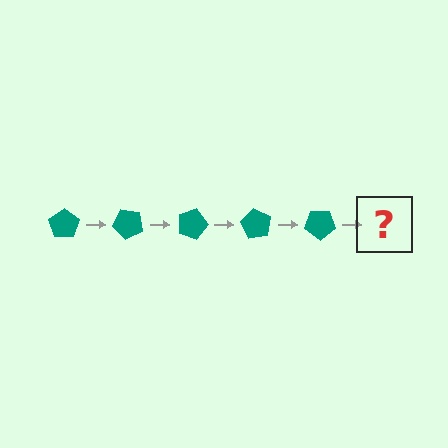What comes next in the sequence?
The next element should be a teal pentagon rotated 225 degrees.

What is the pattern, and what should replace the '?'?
The pattern is that the pentagon rotates 45 degrees each step. The '?' should be a teal pentagon rotated 225 degrees.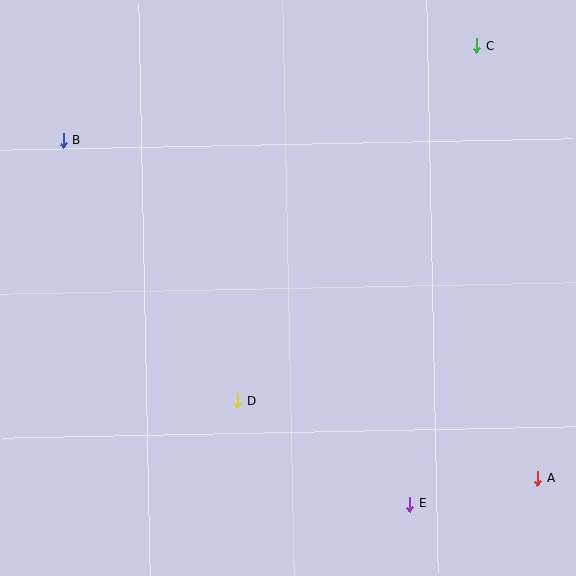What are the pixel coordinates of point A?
Point A is at (538, 478).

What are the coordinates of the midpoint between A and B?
The midpoint between A and B is at (300, 309).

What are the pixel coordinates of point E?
Point E is at (410, 504).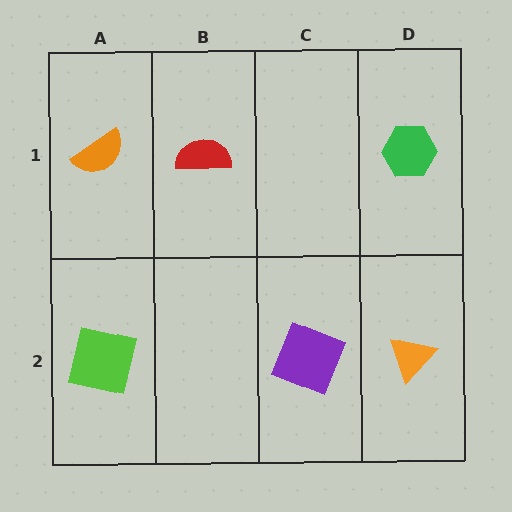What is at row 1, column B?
A red semicircle.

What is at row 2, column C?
A purple square.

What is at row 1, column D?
A green hexagon.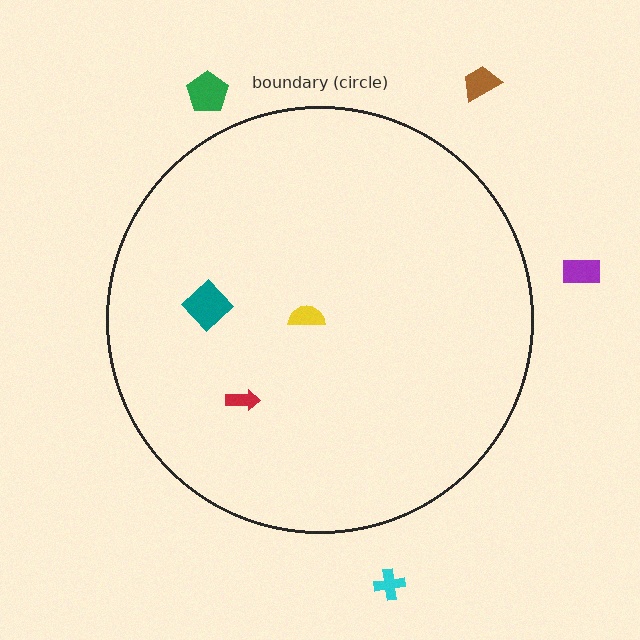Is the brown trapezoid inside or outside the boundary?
Outside.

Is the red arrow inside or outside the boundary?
Inside.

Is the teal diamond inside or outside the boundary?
Inside.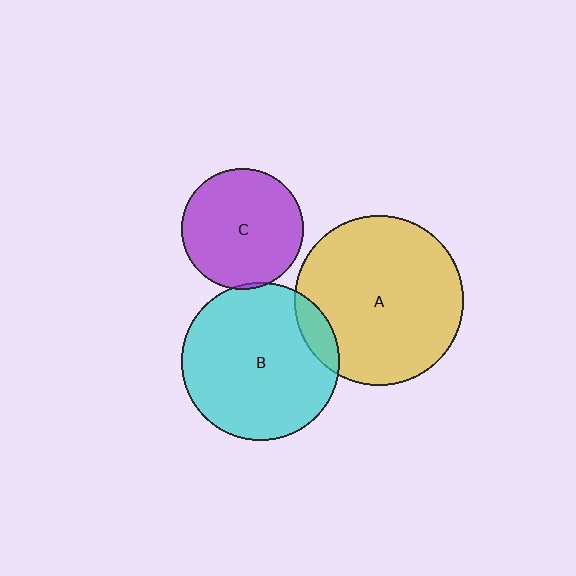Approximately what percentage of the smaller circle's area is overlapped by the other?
Approximately 10%.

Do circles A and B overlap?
Yes.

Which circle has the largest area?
Circle A (yellow).